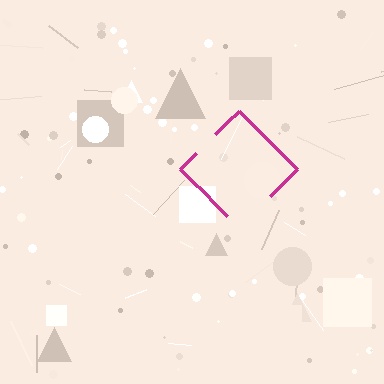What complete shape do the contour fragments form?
The contour fragments form a diamond.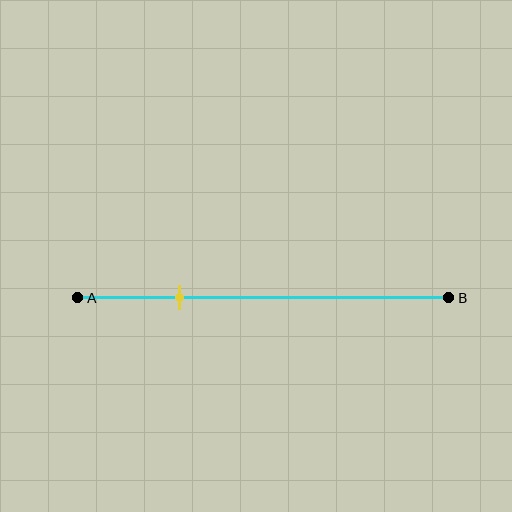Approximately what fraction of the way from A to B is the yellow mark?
The yellow mark is approximately 25% of the way from A to B.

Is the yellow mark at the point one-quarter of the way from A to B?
Yes, the mark is approximately at the one-quarter point.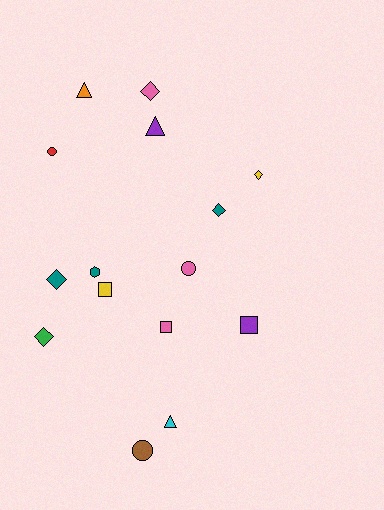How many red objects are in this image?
There is 1 red object.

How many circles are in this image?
There are 3 circles.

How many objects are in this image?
There are 15 objects.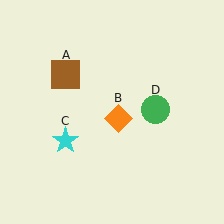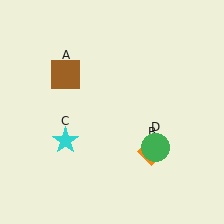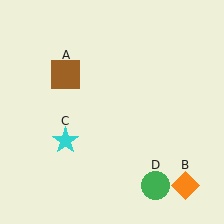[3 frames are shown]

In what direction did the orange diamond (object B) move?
The orange diamond (object B) moved down and to the right.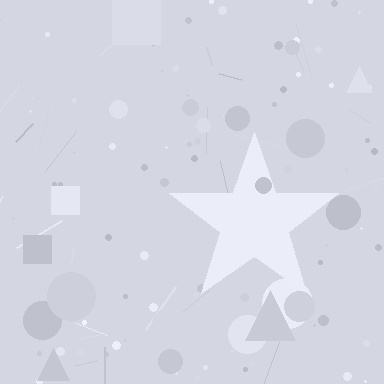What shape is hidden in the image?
A star is hidden in the image.